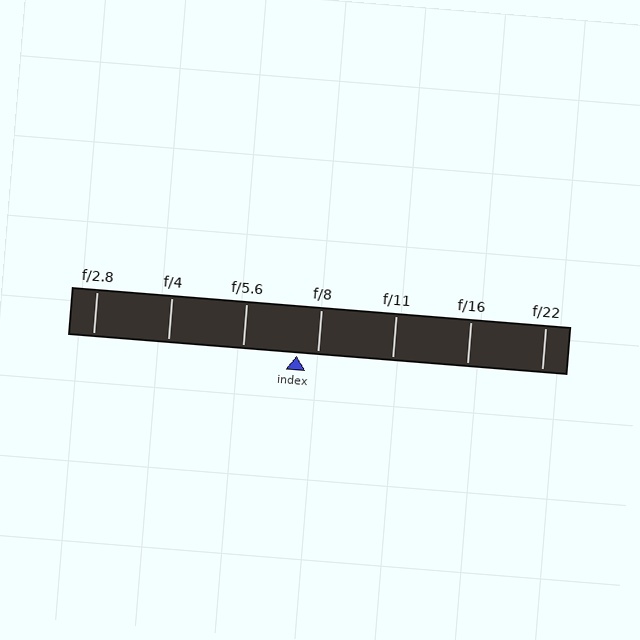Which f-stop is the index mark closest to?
The index mark is closest to f/8.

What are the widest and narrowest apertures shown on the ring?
The widest aperture shown is f/2.8 and the narrowest is f/22.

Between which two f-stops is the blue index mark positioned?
The index mark is between f/5.6 and f/8.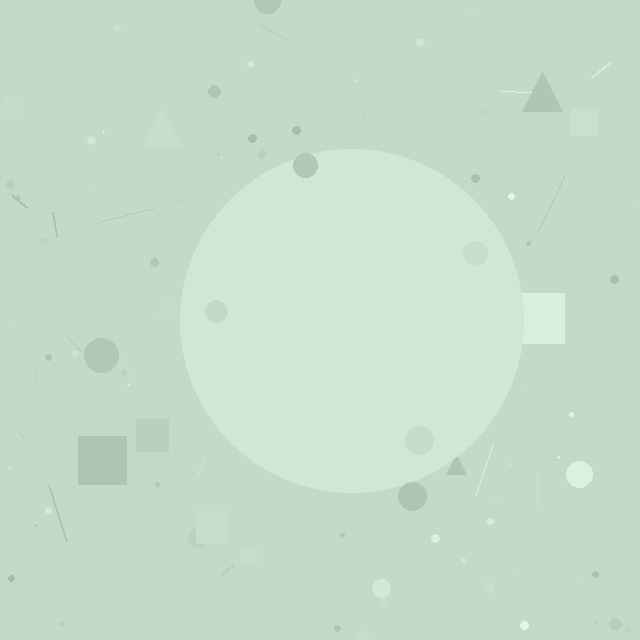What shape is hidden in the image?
A circle is hidden in the image.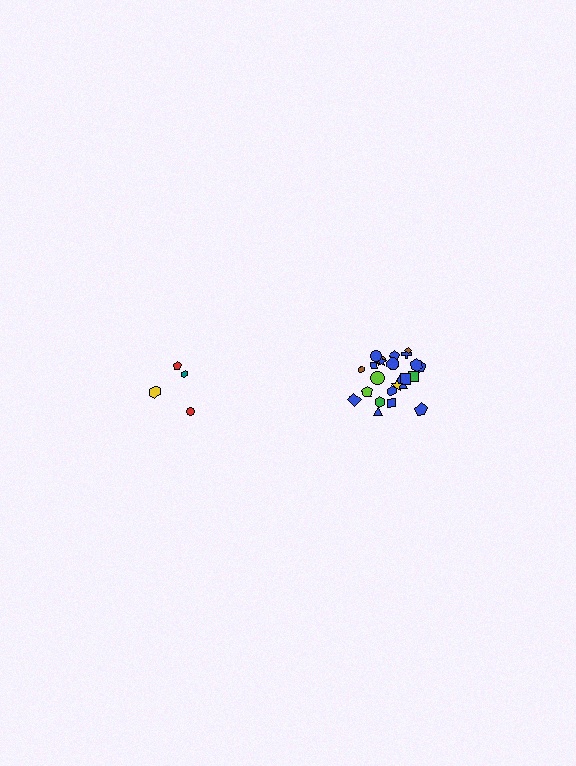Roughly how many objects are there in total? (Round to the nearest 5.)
Roughly 30 objects in total.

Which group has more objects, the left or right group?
The right group.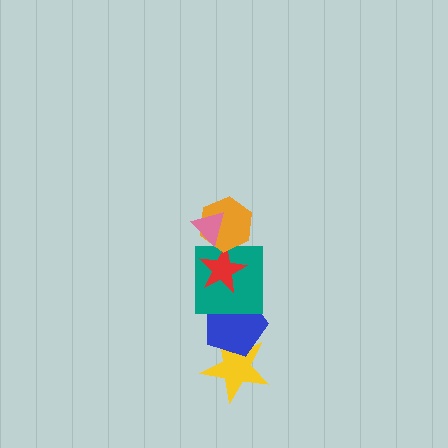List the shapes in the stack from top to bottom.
From top to bottom: the pink triangle, the orange hexagon, the red star, the teal square, the blue pentagon, the yellow star.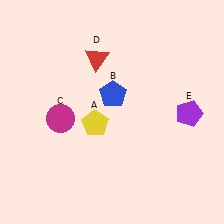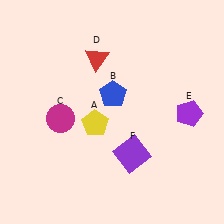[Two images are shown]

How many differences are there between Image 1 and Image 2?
There is 1 difference between the two images.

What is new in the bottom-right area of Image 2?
A purple square (F) was added in the bottom-right area of Image 2.